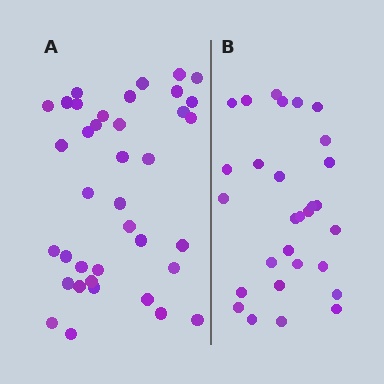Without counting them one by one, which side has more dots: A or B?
Region A (the left region) has more dots.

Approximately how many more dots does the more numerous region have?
Region A has roughly 8 or so more dots than region B.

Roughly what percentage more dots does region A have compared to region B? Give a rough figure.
About 30% more.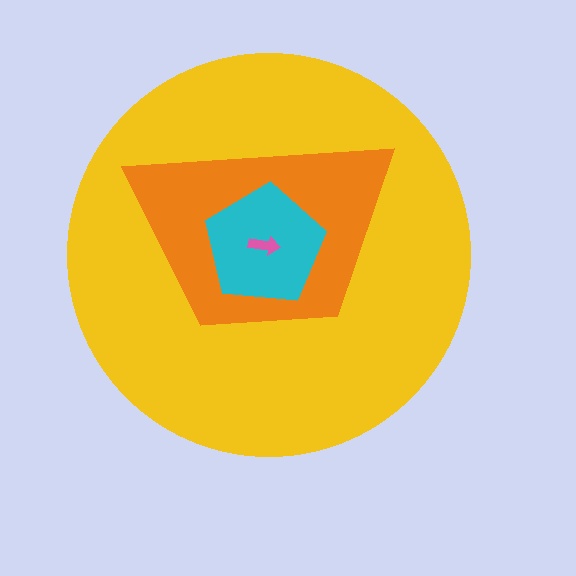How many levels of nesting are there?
4.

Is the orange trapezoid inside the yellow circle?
Yes.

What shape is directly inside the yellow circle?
The orange trapezoid.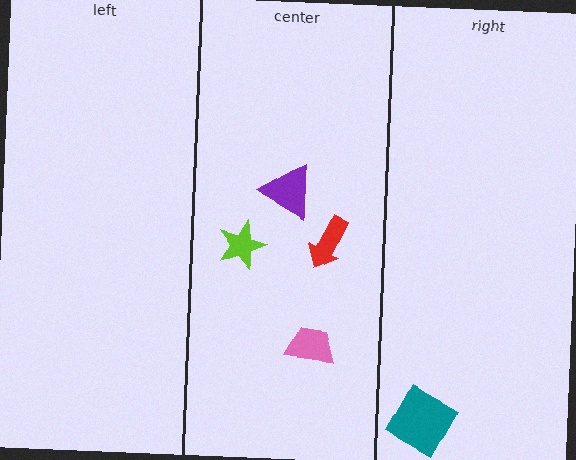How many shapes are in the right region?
1.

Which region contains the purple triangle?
The center region.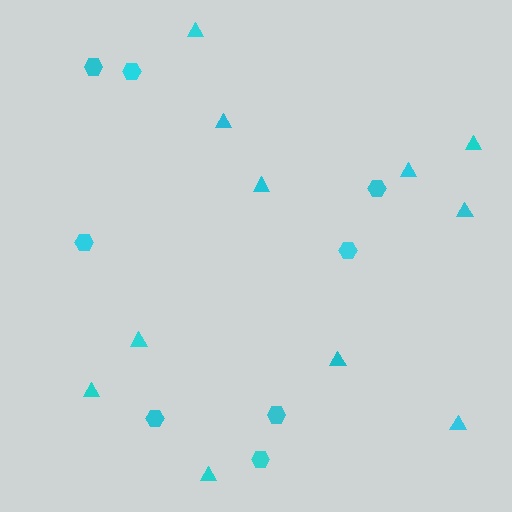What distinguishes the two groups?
There are 2 groups: one group of triangles (11) and one group of hexagons (8).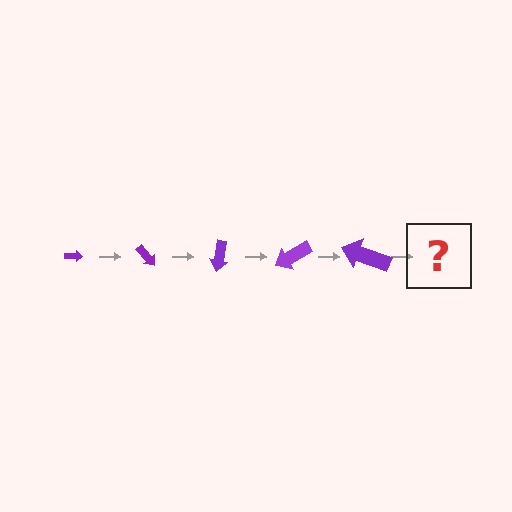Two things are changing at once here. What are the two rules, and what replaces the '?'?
The two rules are that the arrow grows larger each step and it rotates 50 degrees each step. The '?' should be an arrow, larger than the previous one and rotated 250 degrees from the start.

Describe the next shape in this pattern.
It should be an arrow, larger than the previous one and rotated 250 degrees from the start.